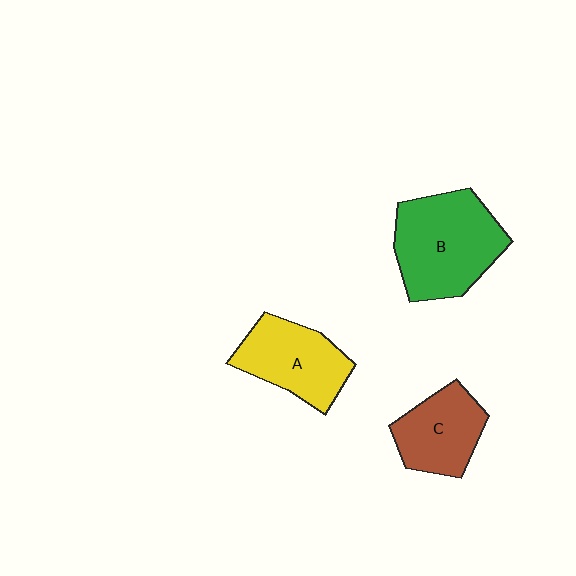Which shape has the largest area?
Shape B (green).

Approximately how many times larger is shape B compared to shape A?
Approximately 1.4 times.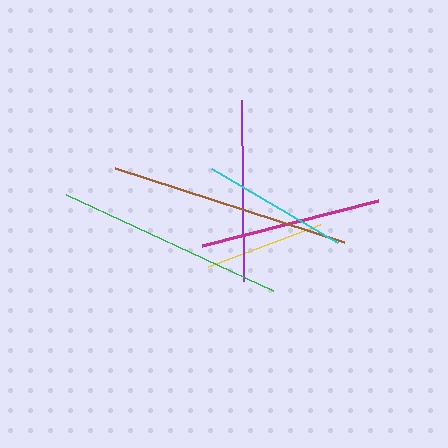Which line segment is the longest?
The brown line is the longest at approximately 241 pixels.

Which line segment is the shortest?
The yellow line is the shortest at approximately 119 pixels.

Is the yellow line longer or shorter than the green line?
The green line is longer than the yellow line.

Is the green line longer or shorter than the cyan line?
The green line is longer than the cyan line.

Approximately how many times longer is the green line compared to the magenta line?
The green line is approximately 1.3 times the length of the magenta line.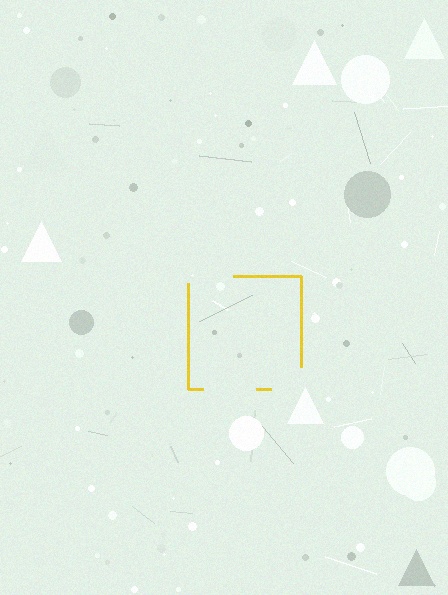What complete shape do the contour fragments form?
The contour fragments form a square.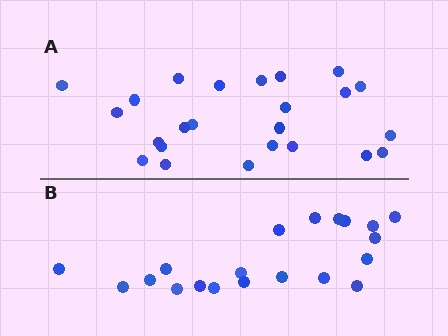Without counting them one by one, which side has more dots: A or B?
Region A (the top region) has more dots.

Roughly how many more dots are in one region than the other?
Region A has about 4 more dots than region B.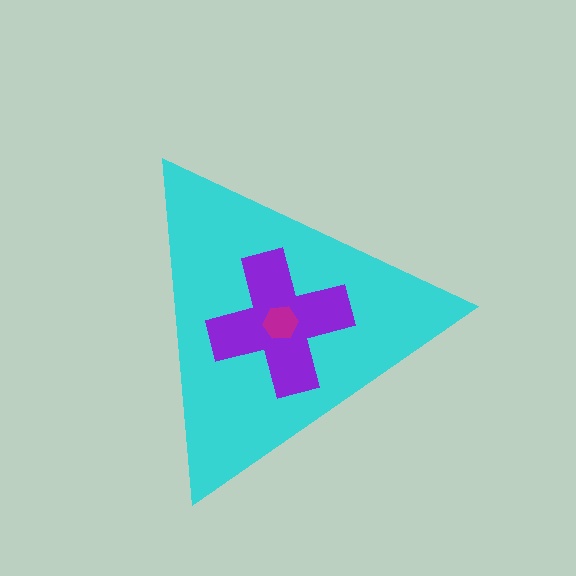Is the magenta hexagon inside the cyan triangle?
Yes.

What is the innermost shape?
The magenta hexagon.